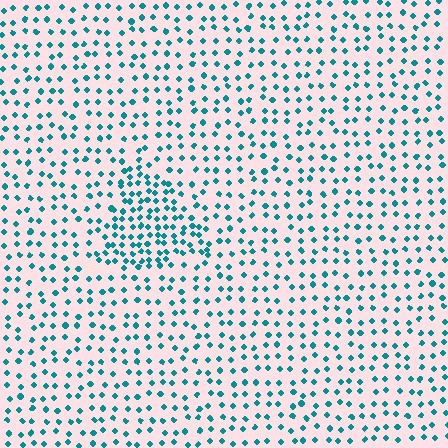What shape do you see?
I see a triangle.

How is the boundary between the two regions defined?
The boundary is defined by a change in element density (approximately 1.9x ratio). All elements are the same color, size, and shape.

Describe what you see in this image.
The image contains small teal elements arranged at two different densities. A triangle-shaped region is visible where the elements are more densely packed than the surrounding area.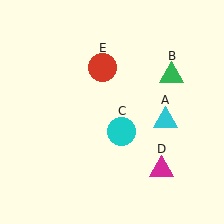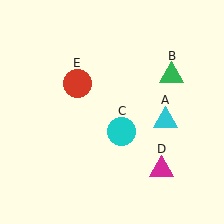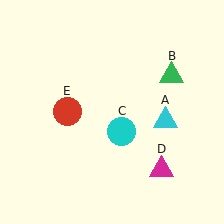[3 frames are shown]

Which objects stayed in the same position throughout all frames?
Cyan triangle (object A) and green triangle (object B) and cyan circle (object C) and magenta triangle (object D) remained stationary.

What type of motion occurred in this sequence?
The red circle (object E) rotated counterclockwise around the center of the scene.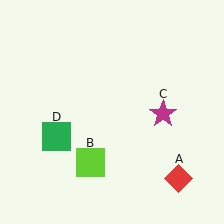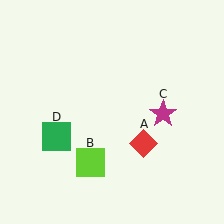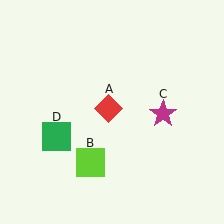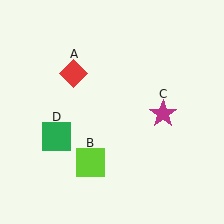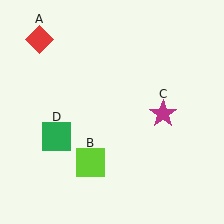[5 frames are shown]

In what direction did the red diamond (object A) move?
The red diamond (object A) moved up and to the left.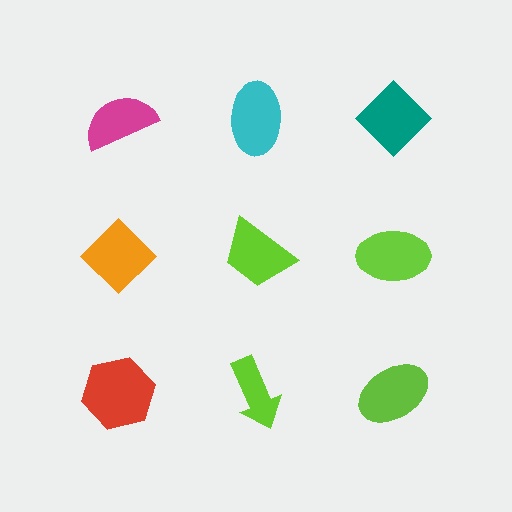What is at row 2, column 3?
A lime ellipse.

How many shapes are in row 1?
3 shapes.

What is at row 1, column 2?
A cyan ellipse.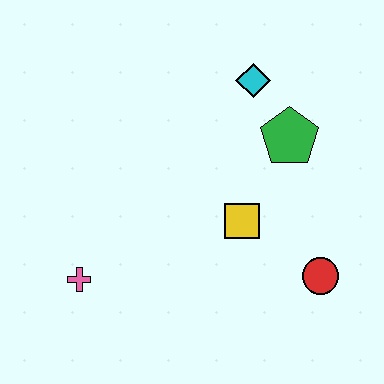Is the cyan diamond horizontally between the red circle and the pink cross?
Yes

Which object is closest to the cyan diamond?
The green pentagon is closest to the cyan diamond.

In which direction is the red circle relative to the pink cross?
The red circle is to the right of the pink cross.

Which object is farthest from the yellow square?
The pink cross is farthest from the yellow square.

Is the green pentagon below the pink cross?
No